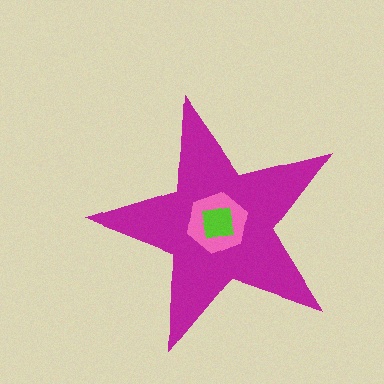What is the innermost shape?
The lime square.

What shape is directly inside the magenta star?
The pink hexagon.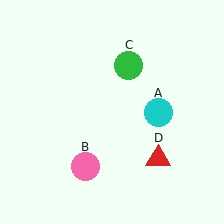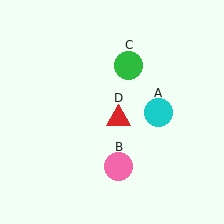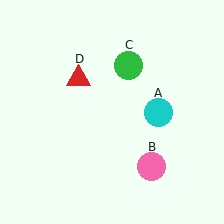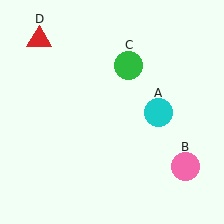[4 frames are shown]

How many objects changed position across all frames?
2 objects changed position: pink circle (object B), red triangle (object D).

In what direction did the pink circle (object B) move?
The pink circle (object B) moved right.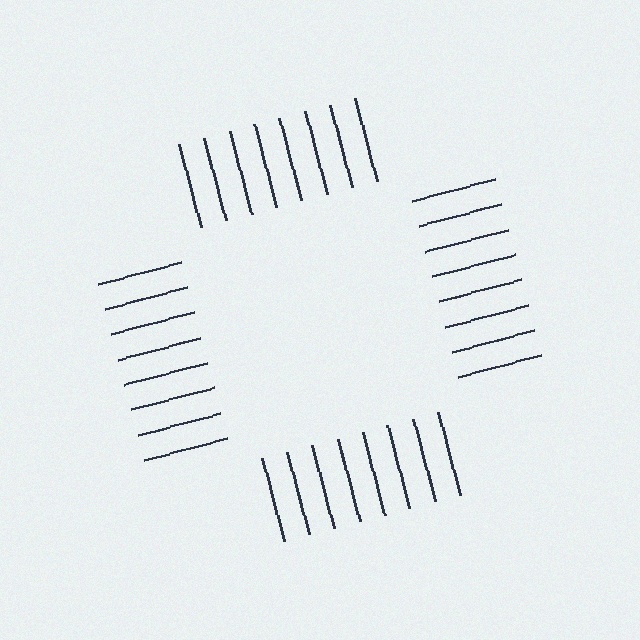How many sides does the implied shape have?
4 sides — the line-ends trace a square.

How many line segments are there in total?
32 — 8 along each of the 4 edges.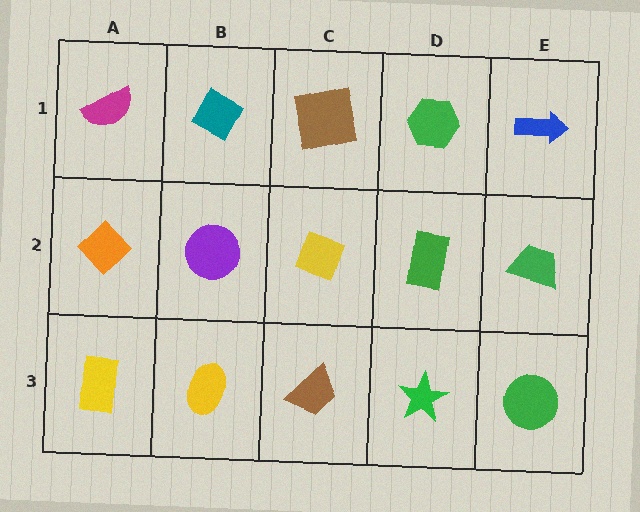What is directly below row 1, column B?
A purple circle.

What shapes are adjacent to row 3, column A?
An orange diamond (row 2, column A), a yellow ellipse (row 3, column B).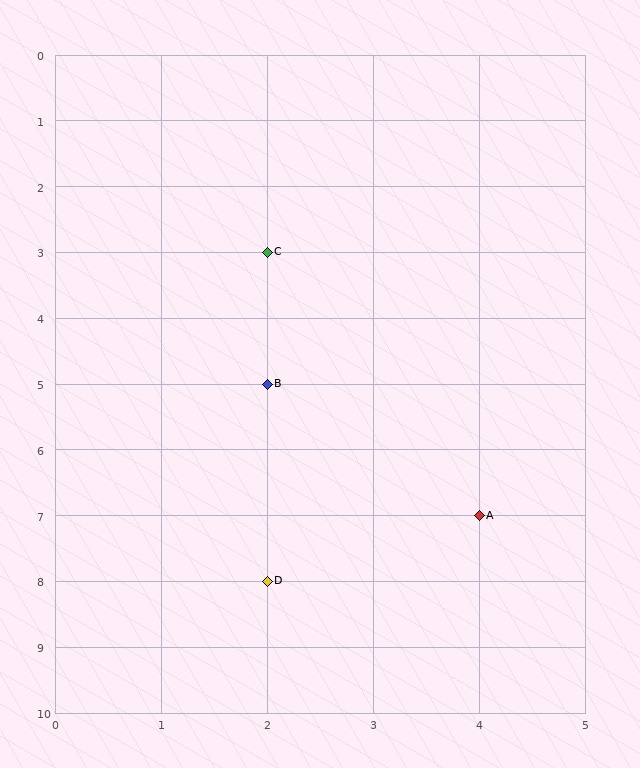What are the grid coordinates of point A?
Point A is at grid coordinates (4, 7).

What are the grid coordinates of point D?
Point D is at grid coordinates (2, 8).